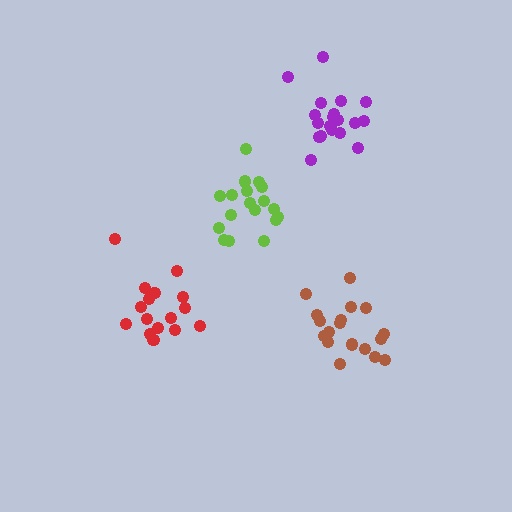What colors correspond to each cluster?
The clusters are colored: lime, brown, red, purple.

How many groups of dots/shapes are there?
There are 4 groups.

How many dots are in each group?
Group 1: 18 dots, Group 2: 18 dots, Group 3: 18 dots, Group 4: 19 dots (73 total).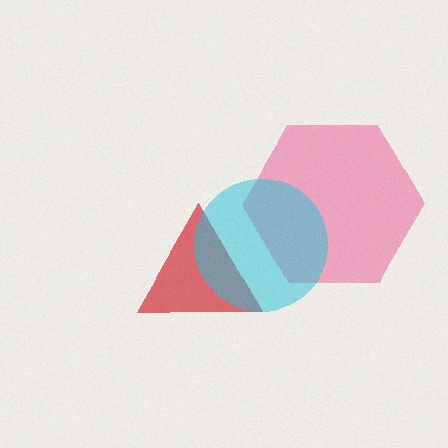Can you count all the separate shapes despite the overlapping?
Yes, there are 3 separate shapes.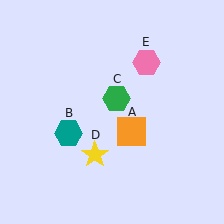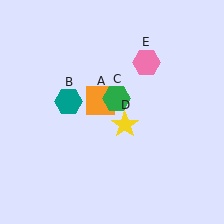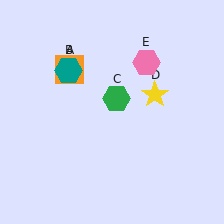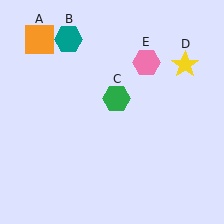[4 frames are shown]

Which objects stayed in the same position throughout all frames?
Green hexagon (object C) and pink hexagon (object E) remained stationary.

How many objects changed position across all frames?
3 objects changed position: orange square (object A), teal hexagon (object B), yellow star (object D).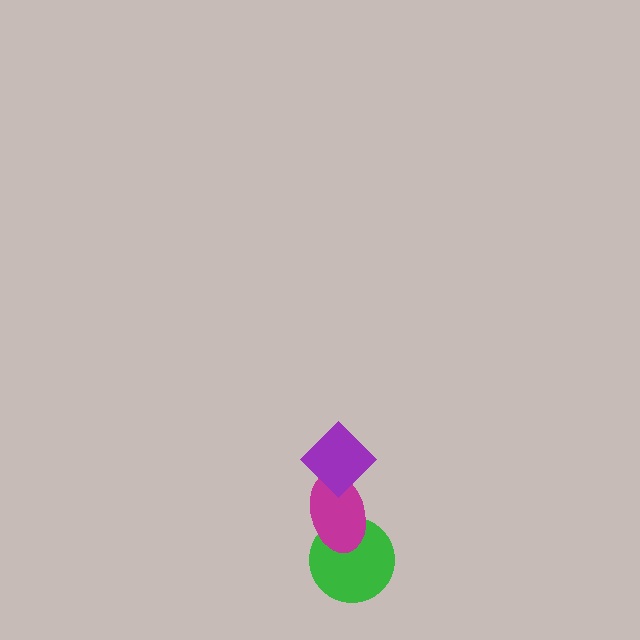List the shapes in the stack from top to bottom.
From top to bottom: the purple diamond, the magenta ellipse, the green circle.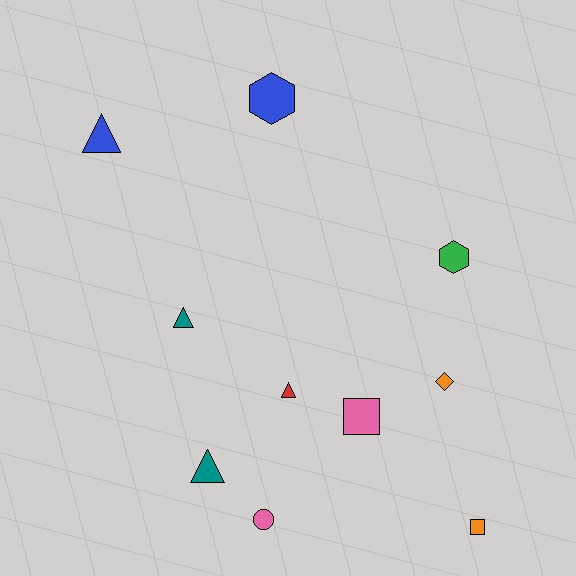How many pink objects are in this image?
There are 2 pink objects.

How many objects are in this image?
There are 10 objects.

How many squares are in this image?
There are 2 squares.